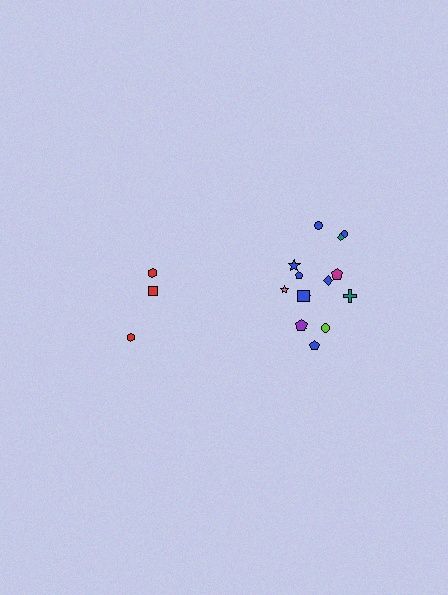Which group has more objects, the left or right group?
The right group.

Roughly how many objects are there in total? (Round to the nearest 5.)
Roughly 20 objects in total.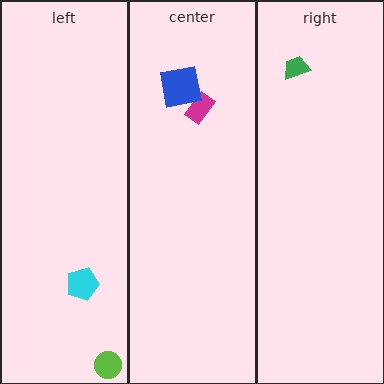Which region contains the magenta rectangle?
The center region.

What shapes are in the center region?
The magenta rectangle, the blue square.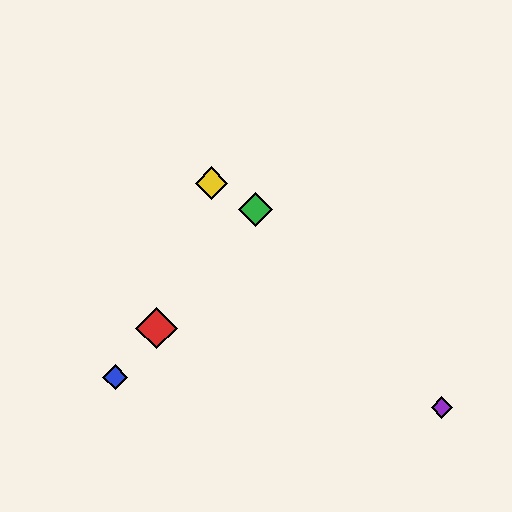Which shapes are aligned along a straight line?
The red diamond, the blue diamond, the green diamond are aligned along a straight line.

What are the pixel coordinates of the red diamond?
The red diamond is at (157, 328).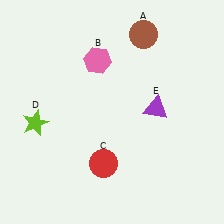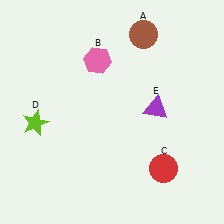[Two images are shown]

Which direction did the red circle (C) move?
The red circle (C) moved right.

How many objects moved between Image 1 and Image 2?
1 object moved between the two images.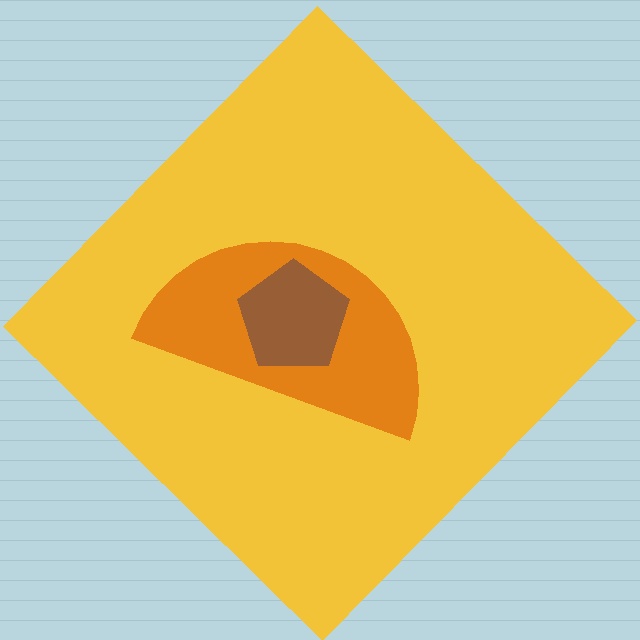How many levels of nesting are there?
3.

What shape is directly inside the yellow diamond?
The orange semicircle.